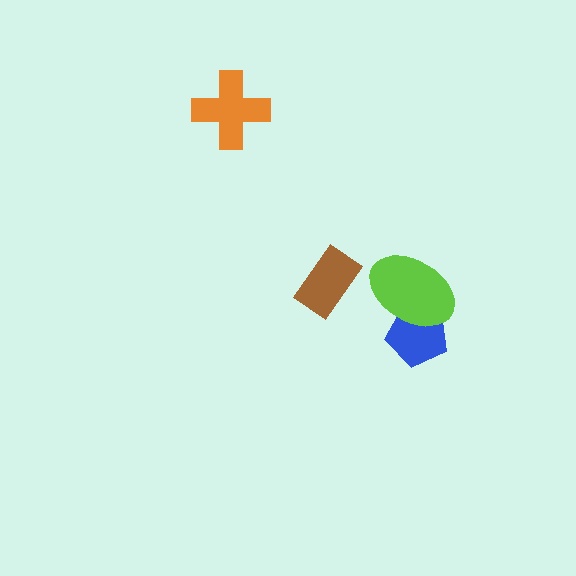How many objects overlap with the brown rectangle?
0 objects overlap with the brown rectangle.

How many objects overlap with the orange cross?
0 objects overlap with the orange cross.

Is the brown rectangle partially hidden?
No, no other shape covers it.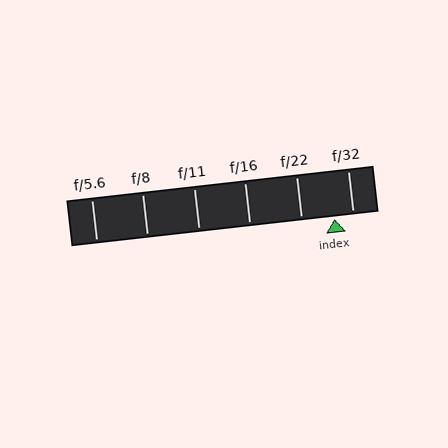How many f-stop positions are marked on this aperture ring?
There are 6 f-stop positions marked.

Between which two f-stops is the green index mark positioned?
The index mark is between f/22 and f/32.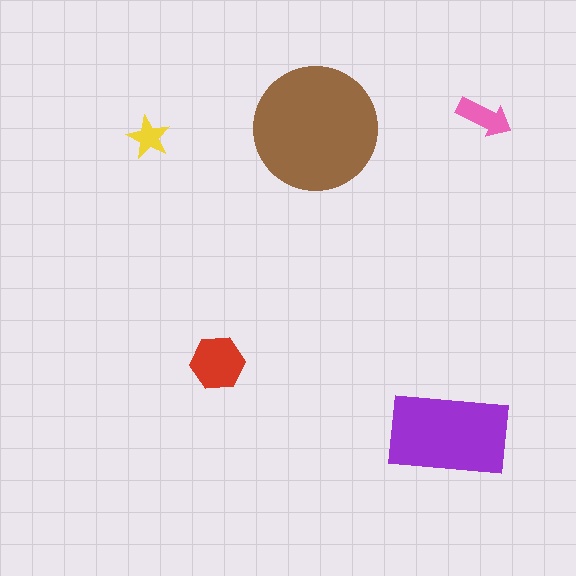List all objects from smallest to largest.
The yellow star, the pink arrow, the red hexagon, the purple rectangle, the brown circle.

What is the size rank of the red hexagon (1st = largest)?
3rd.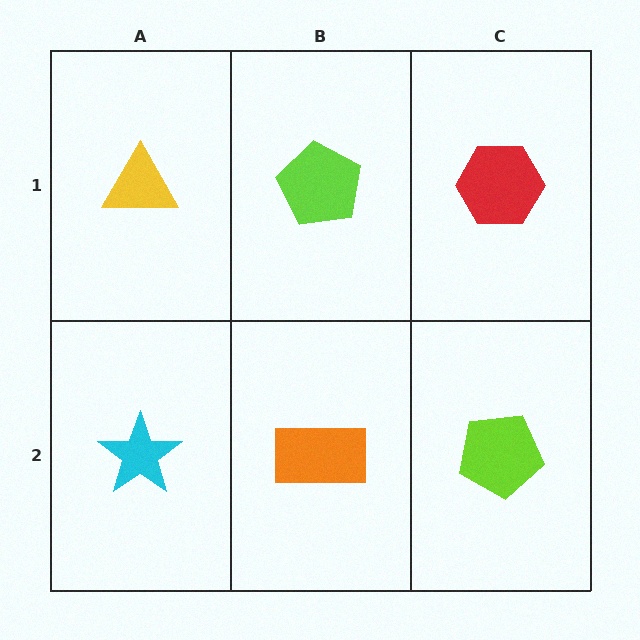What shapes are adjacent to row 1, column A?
A cyan star (row 2, column A), a lime pentagon (row 1, column B).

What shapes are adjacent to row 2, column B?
A lime pentagon (row 1, column B), a cyan star (row 2, column A), a lime pentagon (row 2, column C).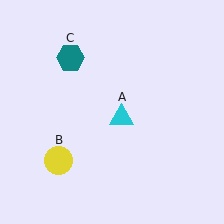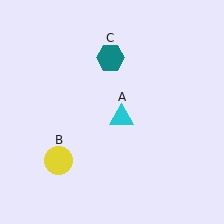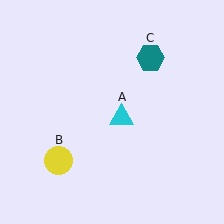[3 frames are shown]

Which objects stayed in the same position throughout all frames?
Cyan triangle (object A) and yellow circle (object B) remained stationary.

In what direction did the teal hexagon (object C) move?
The teal hexagon (object C) moved right.